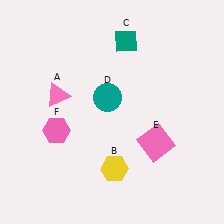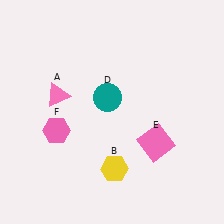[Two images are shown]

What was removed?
The teal diamond (C) was removed in Image 2.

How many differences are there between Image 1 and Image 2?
There is 1 difference between the two images.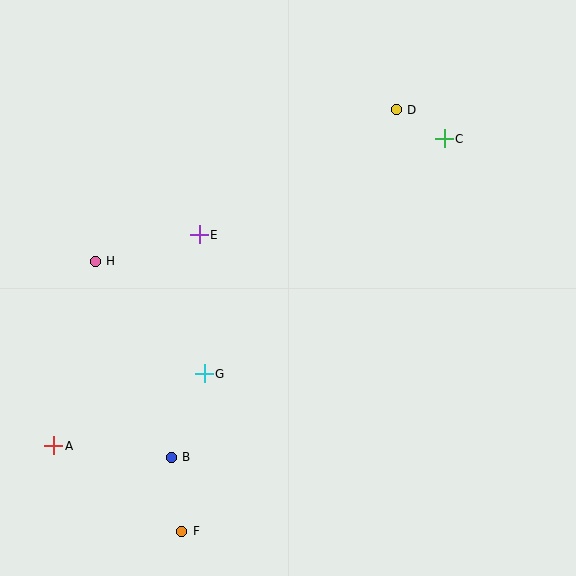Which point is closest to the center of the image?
Point E at (199, 235) is closest to the center.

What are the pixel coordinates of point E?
Point E is at (199, 235).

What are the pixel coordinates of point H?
Point H is at (95, 261).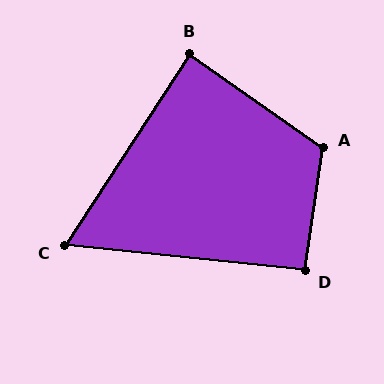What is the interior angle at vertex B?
Approximately 88 degrees (approximately right).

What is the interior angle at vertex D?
Approximately 92 degrees (approximately right).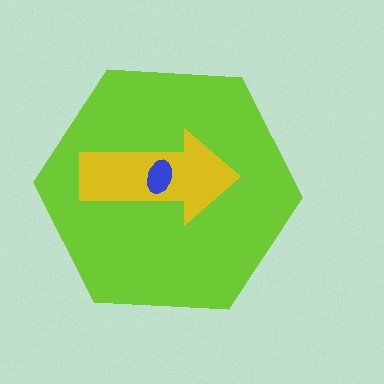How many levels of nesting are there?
3.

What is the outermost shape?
The lime hexagon.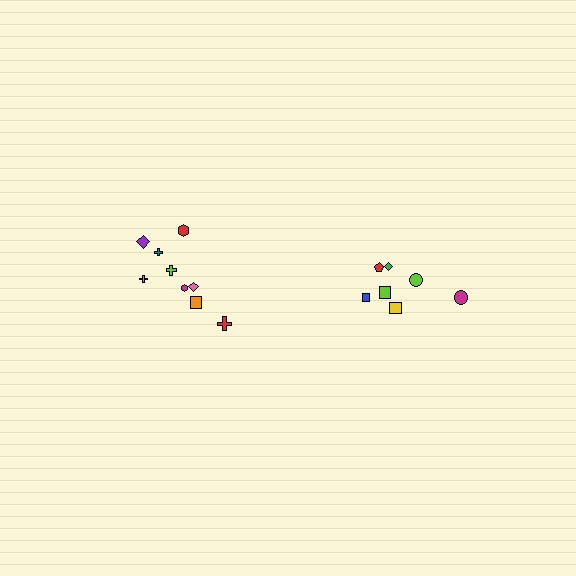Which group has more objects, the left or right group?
The left group.